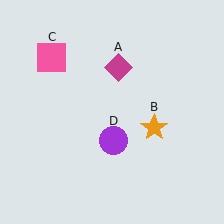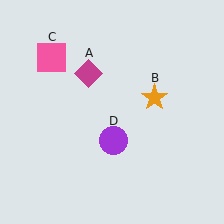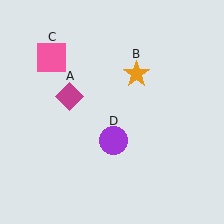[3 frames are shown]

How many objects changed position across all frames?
2 objects changed position: magenta diamond (object A), orange star (object B).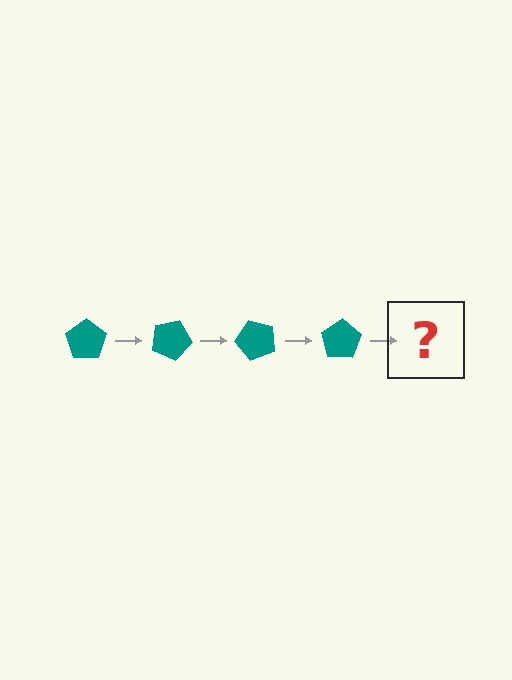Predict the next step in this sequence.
The next step is a teal pentagon rotated 100 degrees.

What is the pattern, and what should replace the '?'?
The pattern is that the pentagon rotates 25 degrees each step. The '?' should be a teal pentagon rotated 100 degrees.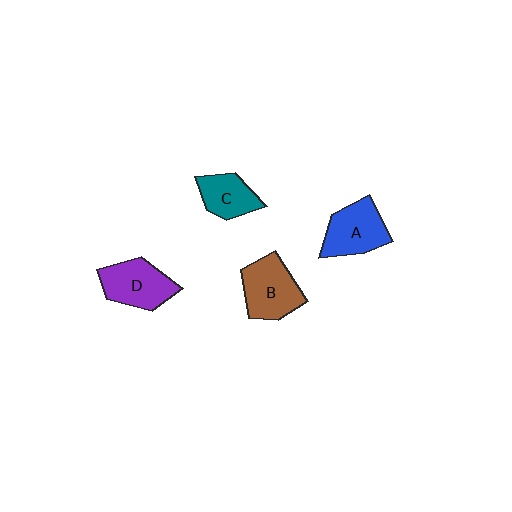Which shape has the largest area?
Shape B (brown).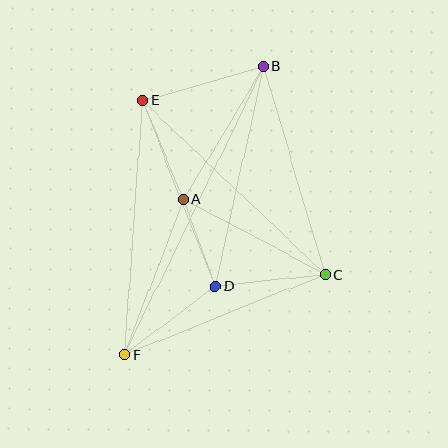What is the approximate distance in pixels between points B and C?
The distance between B and C is approximately 217 pixels.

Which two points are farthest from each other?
Points B and F are farthest from each other.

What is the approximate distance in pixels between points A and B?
The distance between A and B is approximately 155 pixels.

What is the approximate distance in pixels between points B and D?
The distance between B and D is approximately 225 pixels.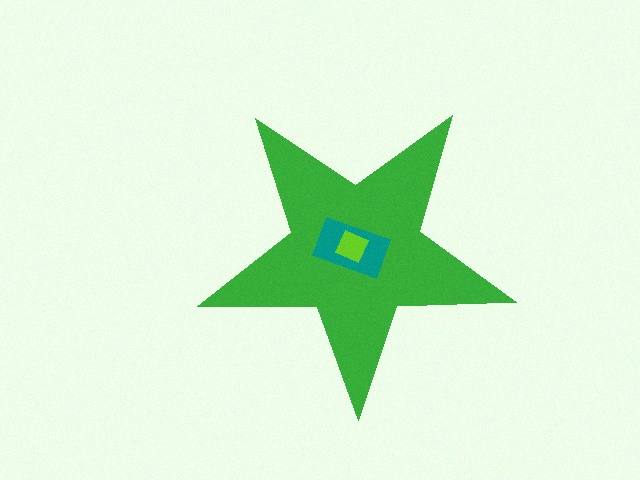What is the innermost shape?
The lime square.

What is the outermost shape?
The green star.